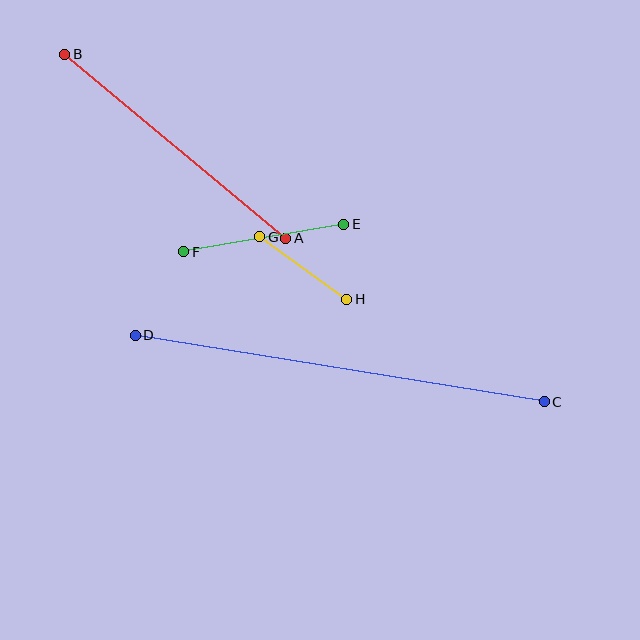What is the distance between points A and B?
The distance is approximately 288 pixels.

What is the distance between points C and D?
The distance is approximately 415 pixels.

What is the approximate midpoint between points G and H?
The midpoint is at approximately (303, 268) pixels.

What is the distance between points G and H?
The distance is approximately 107 pixels.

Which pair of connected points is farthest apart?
Points C and D are farthest apart.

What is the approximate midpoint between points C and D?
The midpoint is at approximately (340, 368) pixels.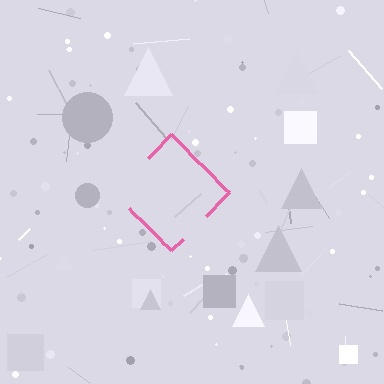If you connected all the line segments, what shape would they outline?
They would outline a diamond.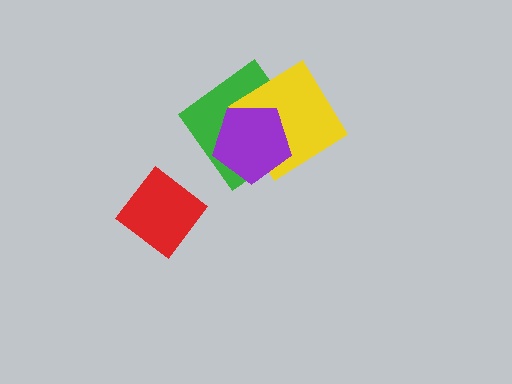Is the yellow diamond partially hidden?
Yes, it is partially covered by another shape.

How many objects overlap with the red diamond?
0 objects overlap with the red diamond.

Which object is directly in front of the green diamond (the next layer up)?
The yellow diamond is directly in front of the green diamond.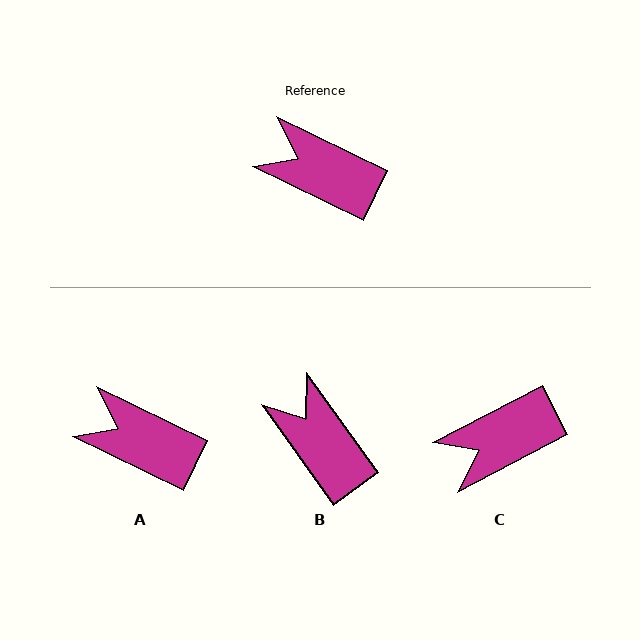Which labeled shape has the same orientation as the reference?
A.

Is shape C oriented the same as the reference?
No, it is off by about 53 degrees.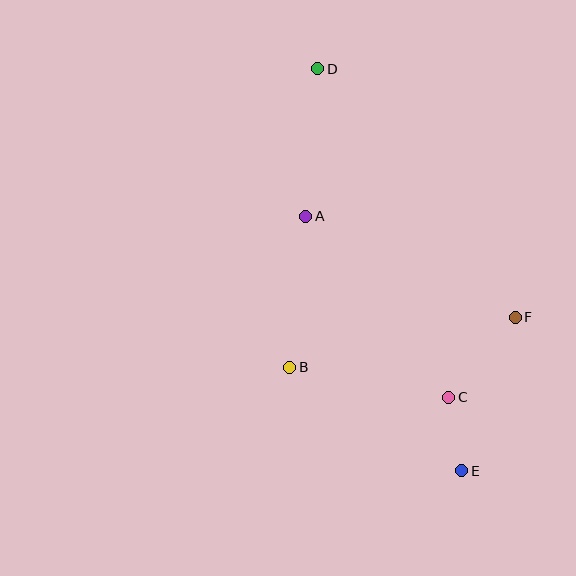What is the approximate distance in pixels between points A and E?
The distance between A and E is approximately 299 pixels.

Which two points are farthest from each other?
Points D and E are farthest from each other.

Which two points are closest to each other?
Points C and E are closest to each other.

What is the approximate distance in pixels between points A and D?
The distance between A and D is approximately 148 pixels.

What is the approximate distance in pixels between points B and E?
The distance between B and E is approximately 201 pixels.